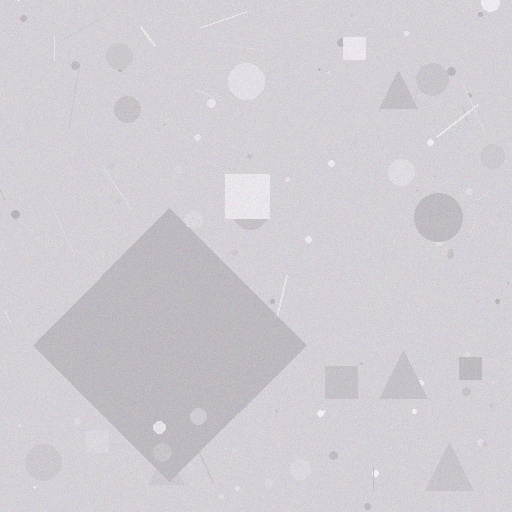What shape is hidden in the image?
A diamond is hidden in the image.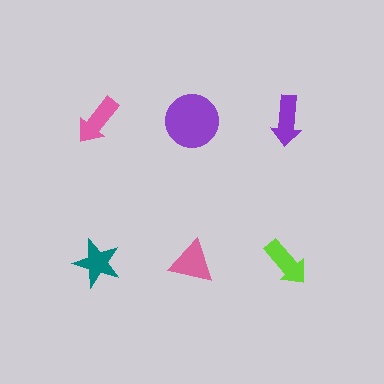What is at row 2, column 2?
A pink triangle.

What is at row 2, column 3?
A lime arrow.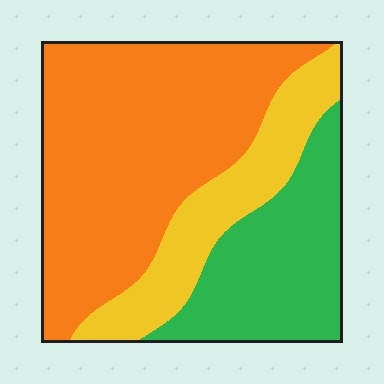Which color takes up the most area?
Orange, at roughly 55%.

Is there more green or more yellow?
Green.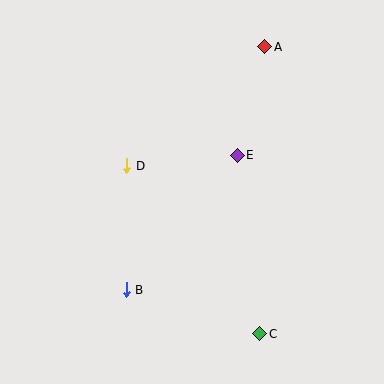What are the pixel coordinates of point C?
Point C is at (260, 334).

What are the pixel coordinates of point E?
Point E is at (237, 155).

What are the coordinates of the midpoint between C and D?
The midpoint between C and D is at (193, 250).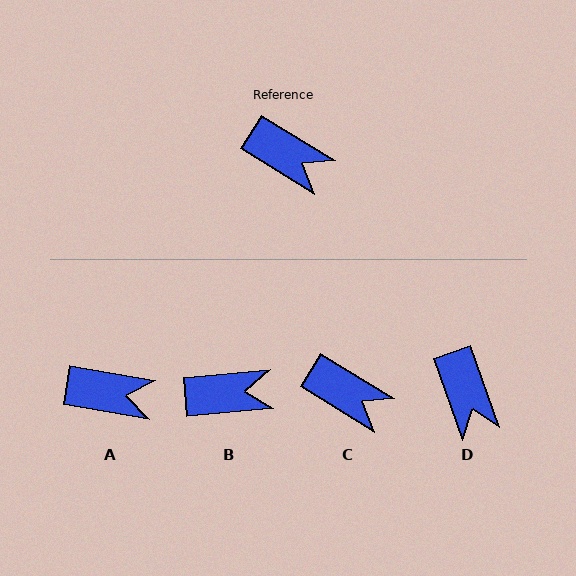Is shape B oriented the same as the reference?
No, it is off by about 37 degrees.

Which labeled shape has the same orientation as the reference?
C.